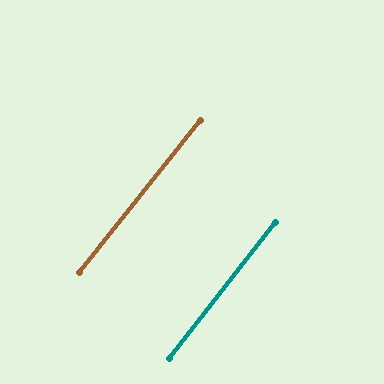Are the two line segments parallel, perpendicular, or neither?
Parallel — their directions differ by only 0.3°.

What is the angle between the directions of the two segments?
Approximately 0 degrees.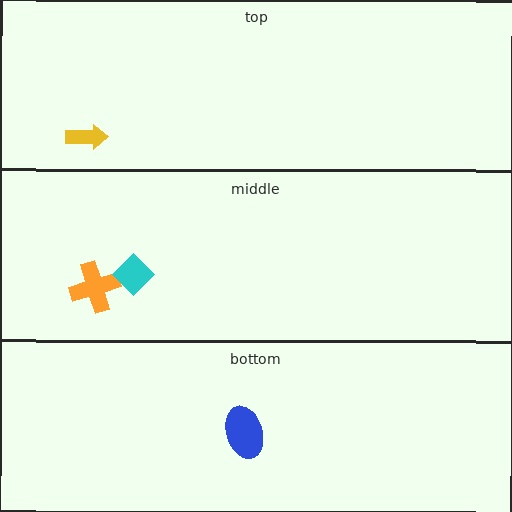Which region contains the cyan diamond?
The middle region.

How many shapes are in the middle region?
2.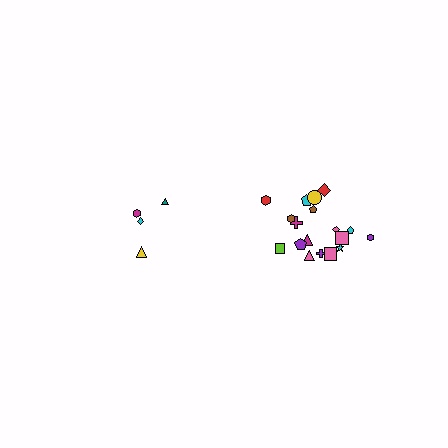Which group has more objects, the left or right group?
The right group.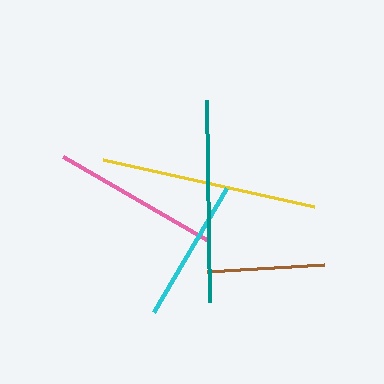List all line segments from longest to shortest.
From longest to shortest: yellow, teal, pink, cyan, brown.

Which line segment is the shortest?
The brown line is the shortest at approximately 117 pixels.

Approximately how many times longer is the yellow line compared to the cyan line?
The yellow line is approximately 1.5 times the length of the cyan line.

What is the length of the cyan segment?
The cyan segment is approximately 144 pixels long.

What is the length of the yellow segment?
The yellow segment is approximately 216 pixels long.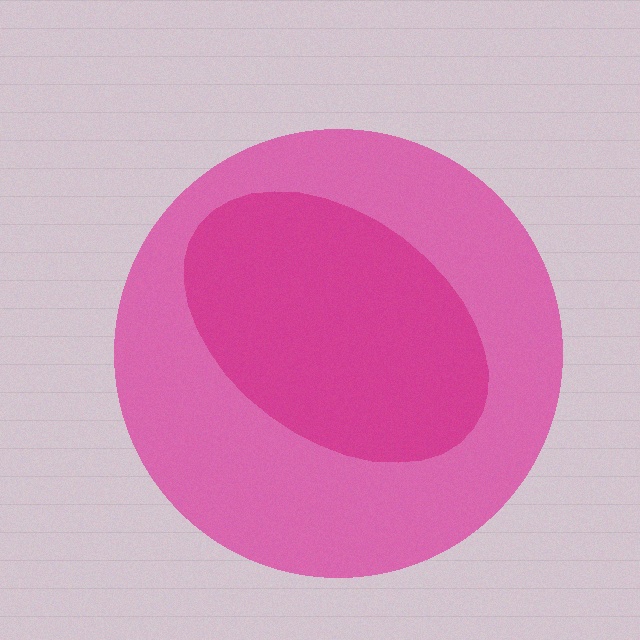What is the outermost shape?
The pink circle.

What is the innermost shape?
The magenta ellipse.